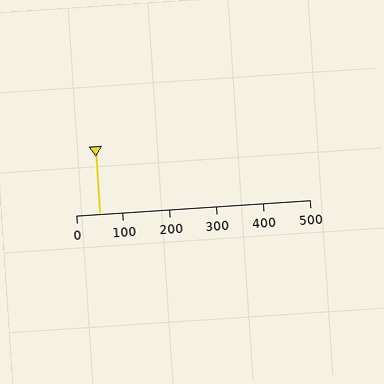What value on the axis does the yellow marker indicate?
The marker indicates approximately 50.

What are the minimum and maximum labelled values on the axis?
The axis runs from 0 to 500.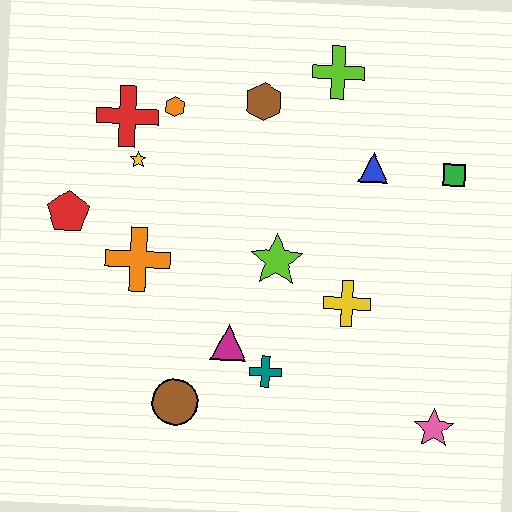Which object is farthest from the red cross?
The pink star is farthest from the red cross.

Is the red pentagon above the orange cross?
Yes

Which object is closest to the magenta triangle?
The teal cross is closest to the magenta triangle.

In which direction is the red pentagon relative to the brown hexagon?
The red pentagon is to the left of the brown hexagon.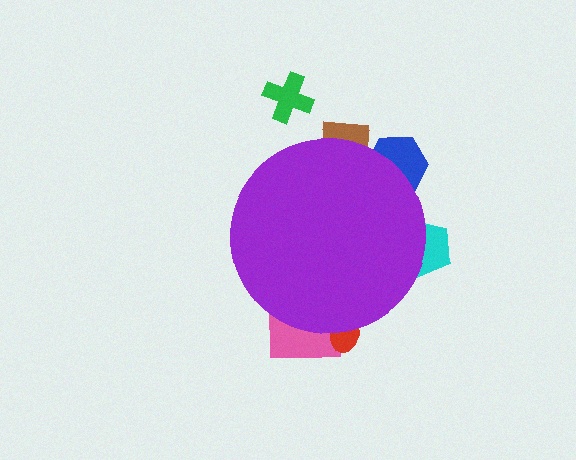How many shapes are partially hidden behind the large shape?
5 shapes are partially hidden.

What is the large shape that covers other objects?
A purple circle.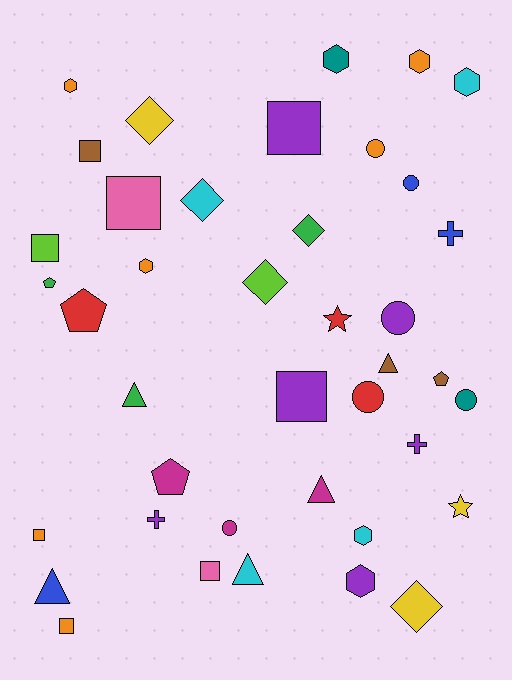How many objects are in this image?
There are 40 objects.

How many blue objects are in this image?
There are 3 blue objects.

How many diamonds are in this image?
There are 5 diamonds.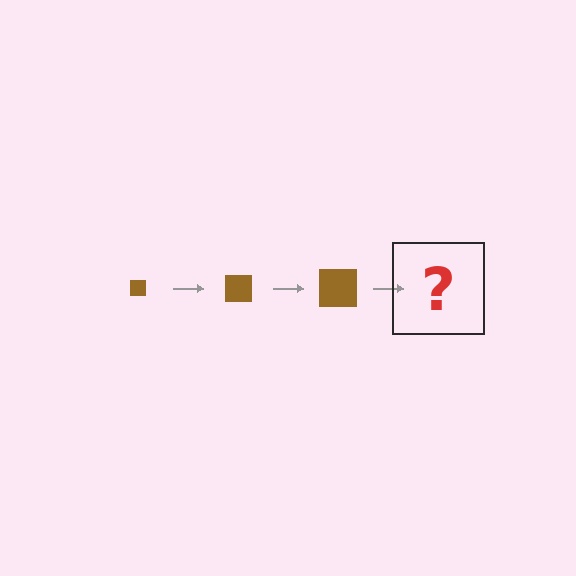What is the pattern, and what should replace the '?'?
The pattern is that the square gets progressively larger each step. The '?' should be a brown square, larger than the previous one.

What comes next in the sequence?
The next element should be a brown square, larger than the previous one.